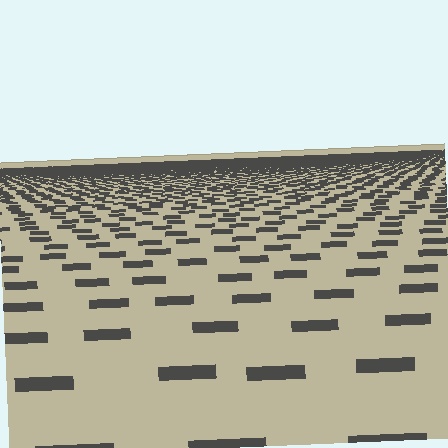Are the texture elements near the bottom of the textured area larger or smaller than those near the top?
Larger. Near the bottom, elements are closer to the viewer and appear at a bigger on-screen size.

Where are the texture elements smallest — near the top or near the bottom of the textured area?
Near the top.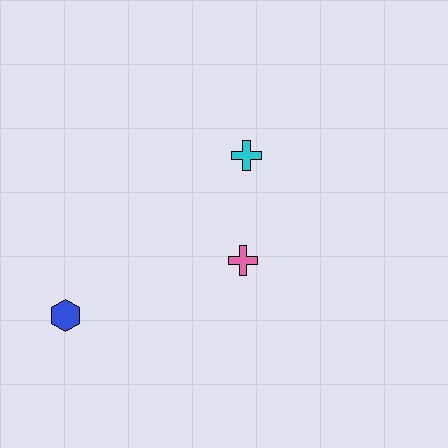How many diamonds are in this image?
There are no diamonds.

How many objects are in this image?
There are 3 objects.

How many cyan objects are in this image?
There is 1 cyan object.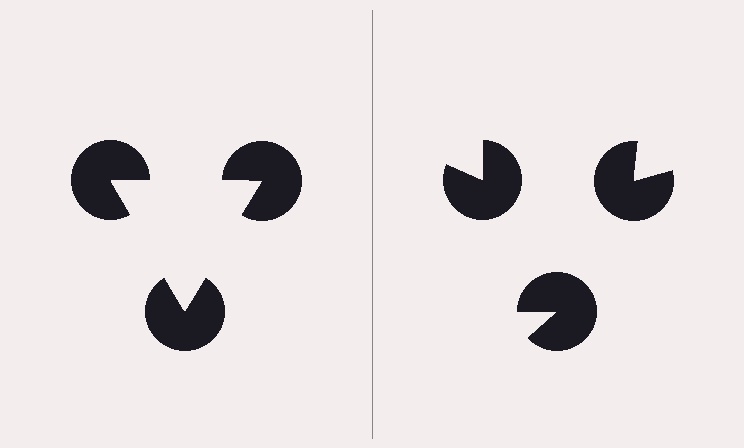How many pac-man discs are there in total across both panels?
6 — 3 on each side.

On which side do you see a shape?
An illusory triangle appears on the left side. On the right side the wedge cuts are rotated, so no coherent shape forms.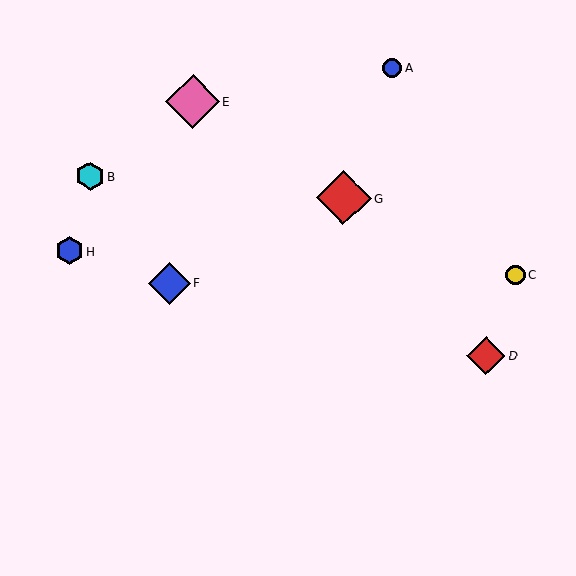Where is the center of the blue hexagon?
The center of the blue hexagon is at (69, 251).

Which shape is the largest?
The red diamond (labeled G) is the largest.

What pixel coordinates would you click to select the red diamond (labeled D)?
Click at (486, 356) to select the red diamond D.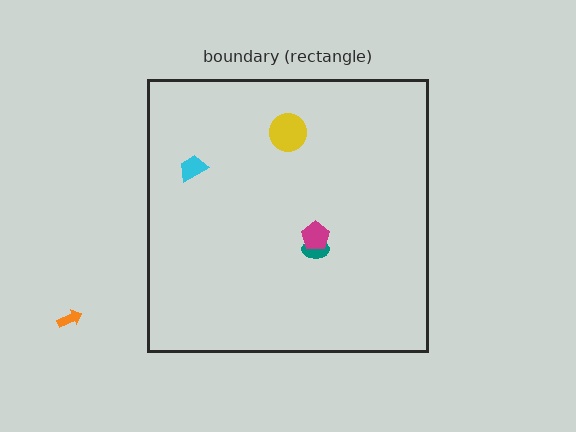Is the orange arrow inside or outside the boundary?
Outside.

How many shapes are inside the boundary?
4 inside, 1 outside.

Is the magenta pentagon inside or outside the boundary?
Inside.